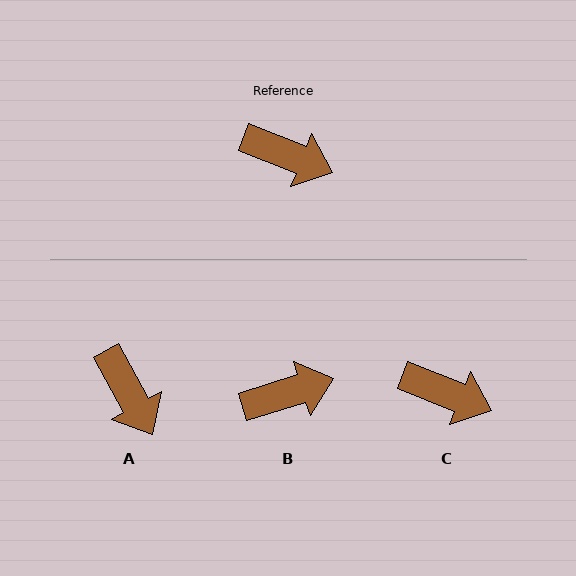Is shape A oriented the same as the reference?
No, it is off by about 39 degrees.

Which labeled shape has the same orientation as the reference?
C.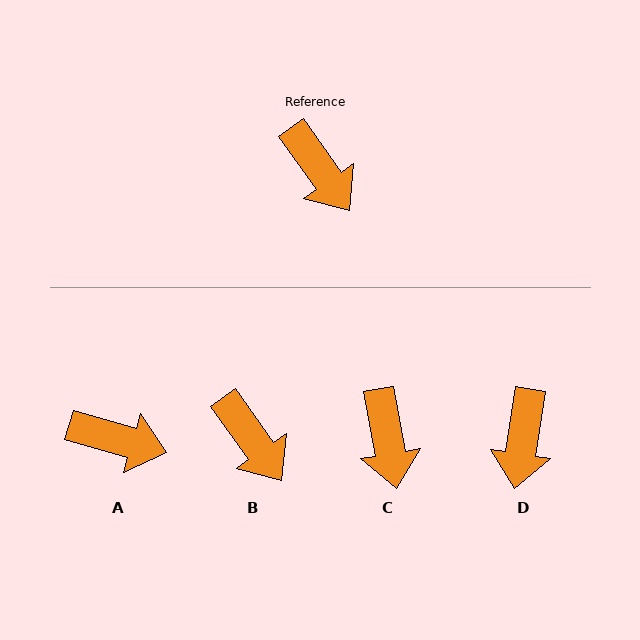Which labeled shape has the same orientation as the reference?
B.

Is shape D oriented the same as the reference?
No, it is off by about 44 degrees.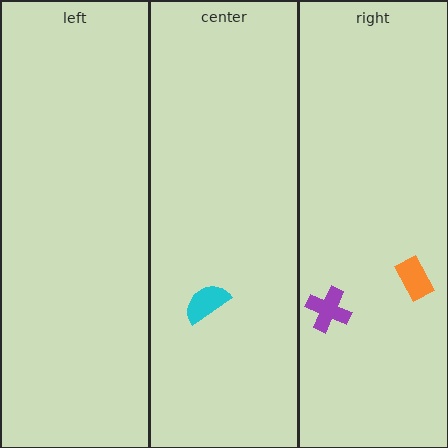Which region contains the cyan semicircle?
The center region.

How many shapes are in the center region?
1.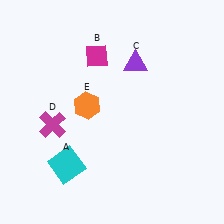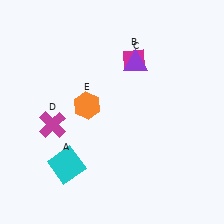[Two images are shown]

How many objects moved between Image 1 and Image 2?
1 object moved between the two images.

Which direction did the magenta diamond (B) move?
The magenta diamond (B) moved right.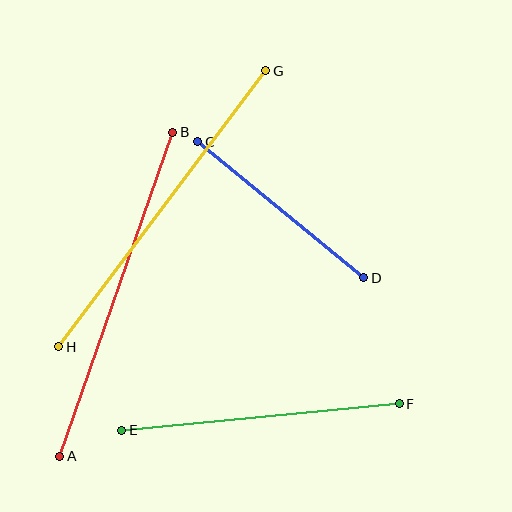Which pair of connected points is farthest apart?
Points G and H are farthest apart.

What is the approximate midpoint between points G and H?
The midpoint is at approximately (162, 209) pixels.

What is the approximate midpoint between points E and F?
The midpoint is at approximately (260, 417) pixels.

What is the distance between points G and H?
The distance is approximately 345 pixels.